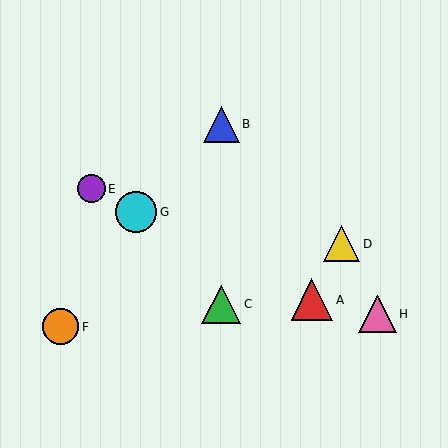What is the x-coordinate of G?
Object G is at x≈136.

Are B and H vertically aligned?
No, B is at x≈221 and H is at x≈378.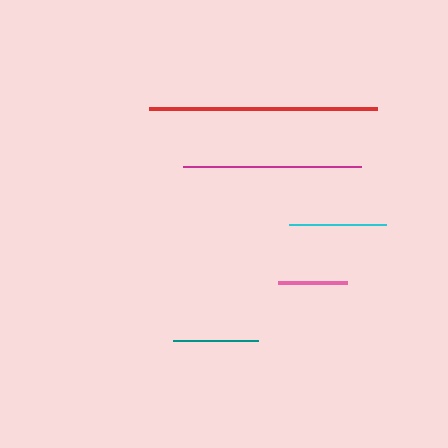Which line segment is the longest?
The red line is the longest at approximately 228 pixels.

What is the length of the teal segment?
The teal segment is approximately 85 pixels long.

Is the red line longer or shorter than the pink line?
The red line is longer than the pink line.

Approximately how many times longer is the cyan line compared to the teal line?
The cyan line is approximately 1.1 times the length of the teal line.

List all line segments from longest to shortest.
From longest to shortest: red, magenta, cyan, teal, pink.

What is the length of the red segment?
The red segment is approximately 228 pixels long.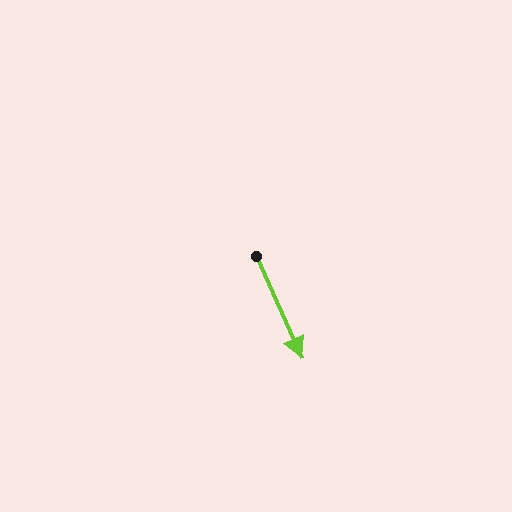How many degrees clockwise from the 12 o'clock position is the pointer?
Approximately 156 degrees.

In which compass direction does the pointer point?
Southeast.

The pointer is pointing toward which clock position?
Roughly 5 o'clock.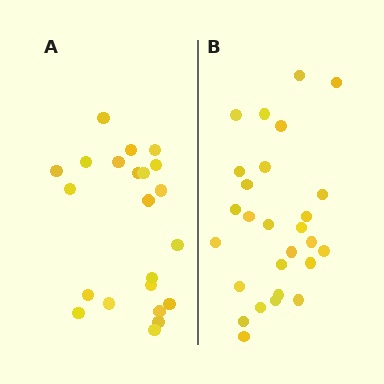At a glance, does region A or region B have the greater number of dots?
Region B (the right region) has more dots.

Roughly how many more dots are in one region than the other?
Region B has about 5 more dots than region A.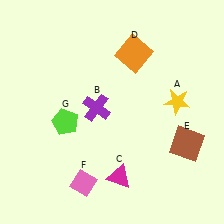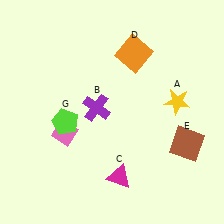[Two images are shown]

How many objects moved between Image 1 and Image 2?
1 object moved between the two images.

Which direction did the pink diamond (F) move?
The pink diamond (F) moved up.